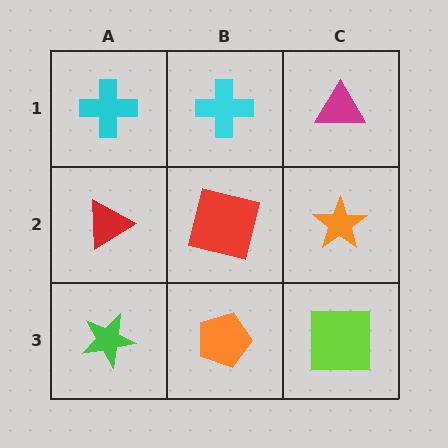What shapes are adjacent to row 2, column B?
A cyan cross (row 1, column B), an orange pentagon (row 3, column B), a red triangle (row 2, column A), an orange star (row 2, column C).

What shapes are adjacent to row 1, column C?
An orange star (row 2, column C), a cyan cross (row 1, column B).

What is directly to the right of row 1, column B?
A magenta triangle.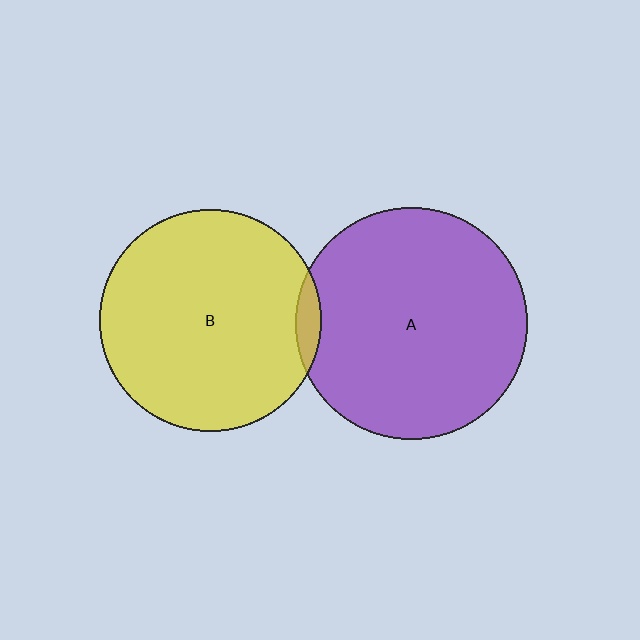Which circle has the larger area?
Circle A (purple).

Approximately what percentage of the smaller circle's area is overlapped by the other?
Approximately 5%.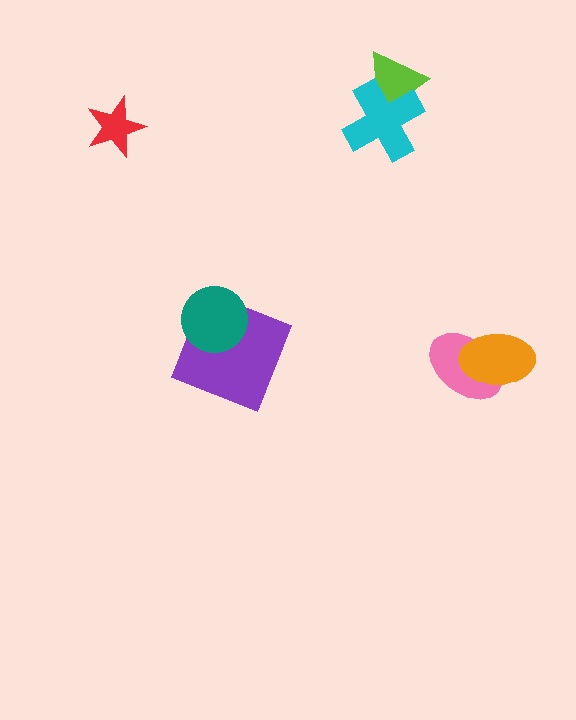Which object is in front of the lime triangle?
The cyan cross is in front of the lime triangle.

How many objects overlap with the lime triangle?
1 object overlaps with the lime triangle.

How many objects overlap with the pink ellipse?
1 object overlaps with the pink ellipse.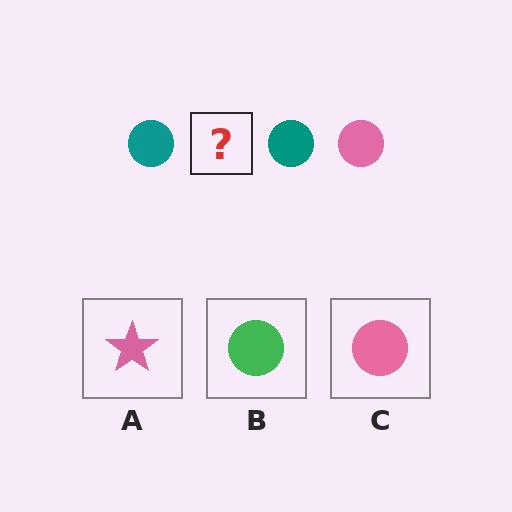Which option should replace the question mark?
Option C.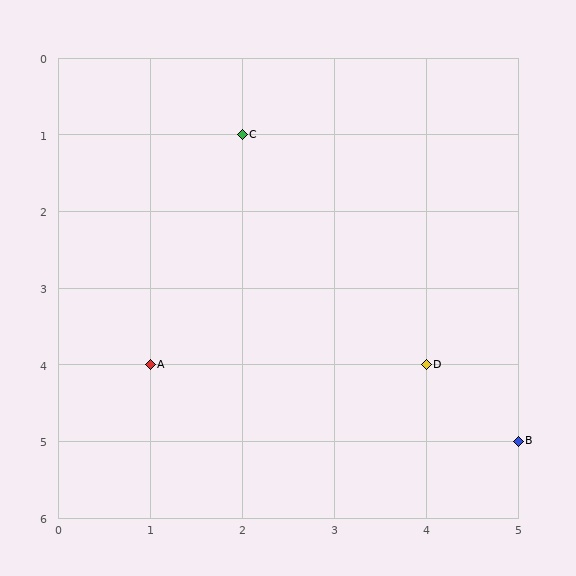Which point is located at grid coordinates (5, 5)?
Point B is at (5, 5).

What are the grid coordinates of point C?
Point C is at grid coordinates (2, 1).